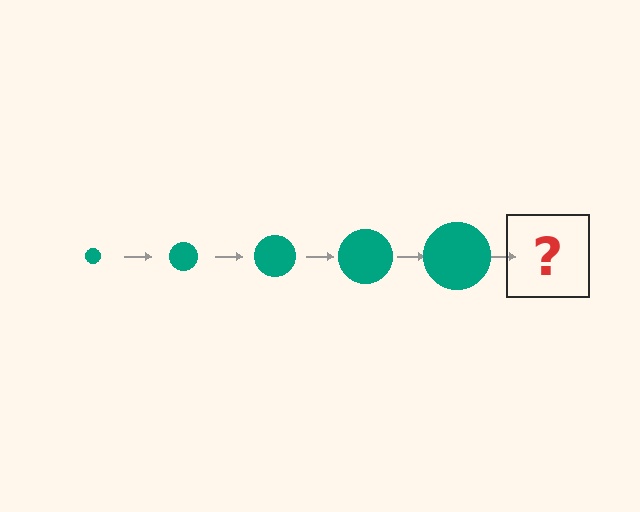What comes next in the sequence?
The next element should be a teal circle, larger than the previous one.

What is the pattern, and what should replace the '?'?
The pattern is that the circle gets progressively larger each step. The '?' should be a teal circle, larger than the previous one.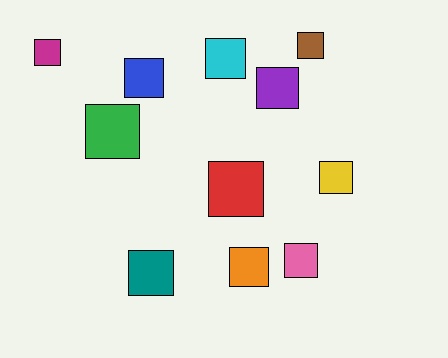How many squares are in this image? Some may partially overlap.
There are 11 squares.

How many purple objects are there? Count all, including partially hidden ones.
There is 1 purple object.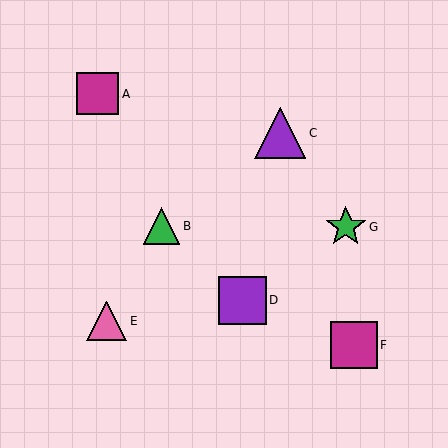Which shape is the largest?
The purple triangle (labeled C) is the largest.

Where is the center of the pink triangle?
The center of the pink triangle is at (107, 321).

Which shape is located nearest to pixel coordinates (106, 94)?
The magenta square (labeled A) at (98, 94) is nearest to that location.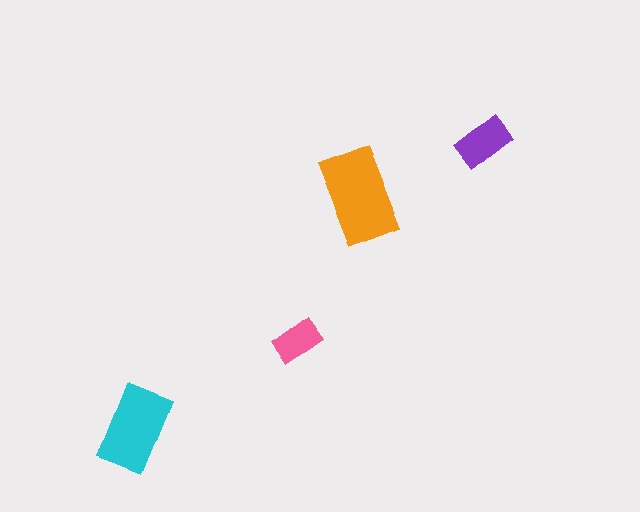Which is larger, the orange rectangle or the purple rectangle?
The orange one.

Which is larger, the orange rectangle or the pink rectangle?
The orange one.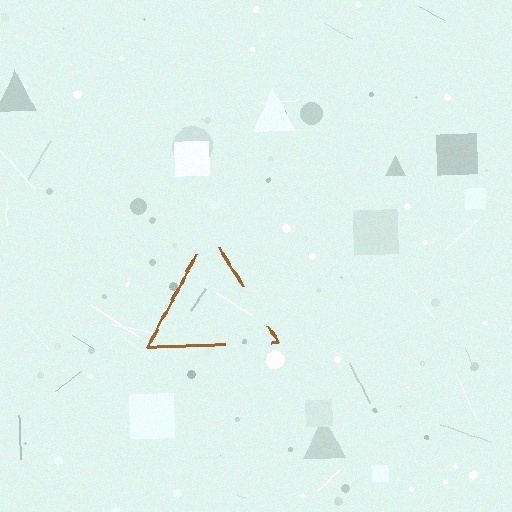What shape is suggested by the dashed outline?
The dashed outline suggests a triangle.